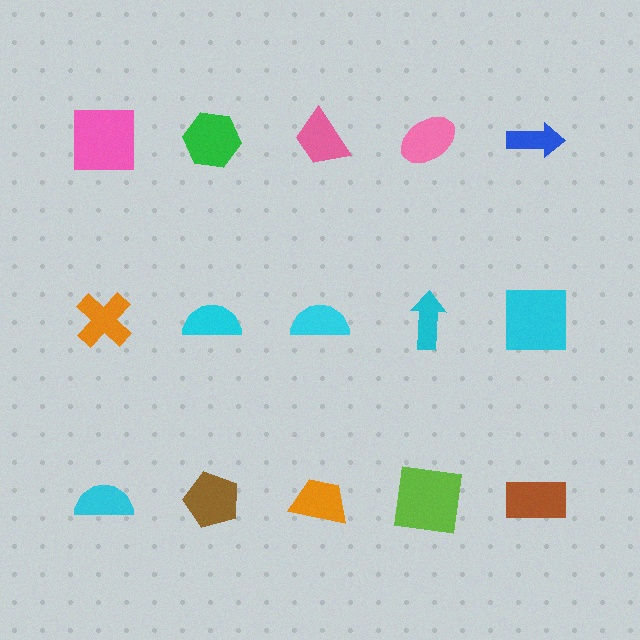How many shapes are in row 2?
5 shapes.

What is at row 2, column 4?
A cyan arrow.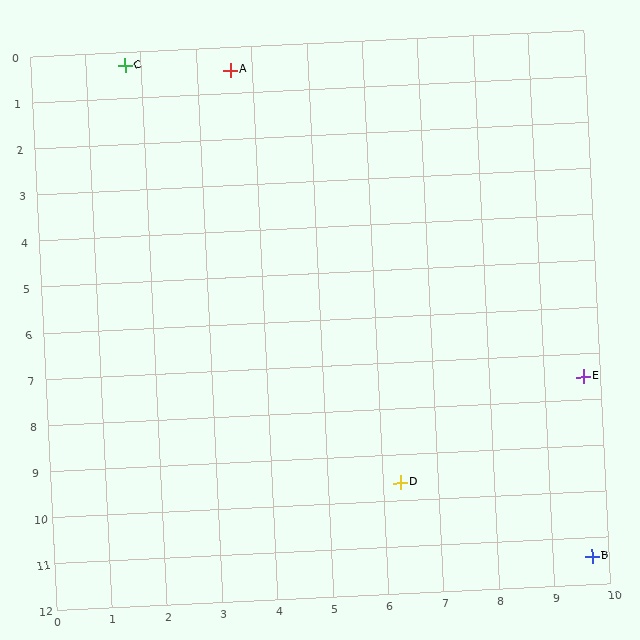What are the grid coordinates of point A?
Point A is at approximately (3.6, 0.5).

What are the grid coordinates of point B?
Point B is at approximately (9.7, 11.4).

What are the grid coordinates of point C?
Point C is at approximately (1.7, 0.3).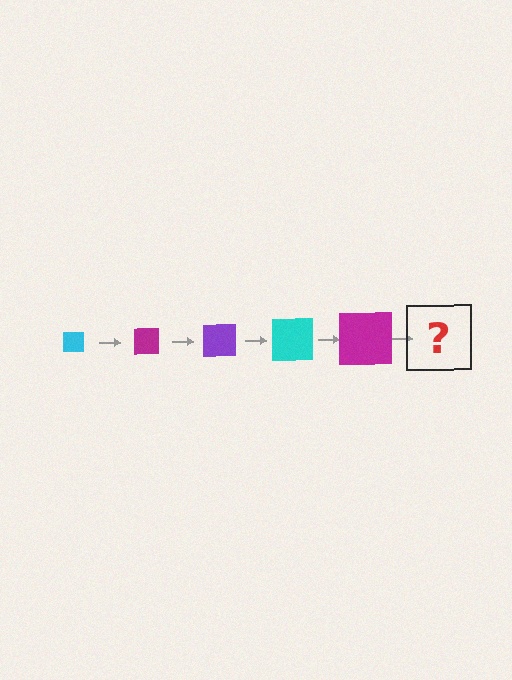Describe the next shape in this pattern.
It should be a purple square, larger than the previous one.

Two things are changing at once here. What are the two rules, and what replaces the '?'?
The two rules are that the square grows larger each step and the color cycles through cyan, magenta, and purple. The '?' should be a purple square, larger than the previous one.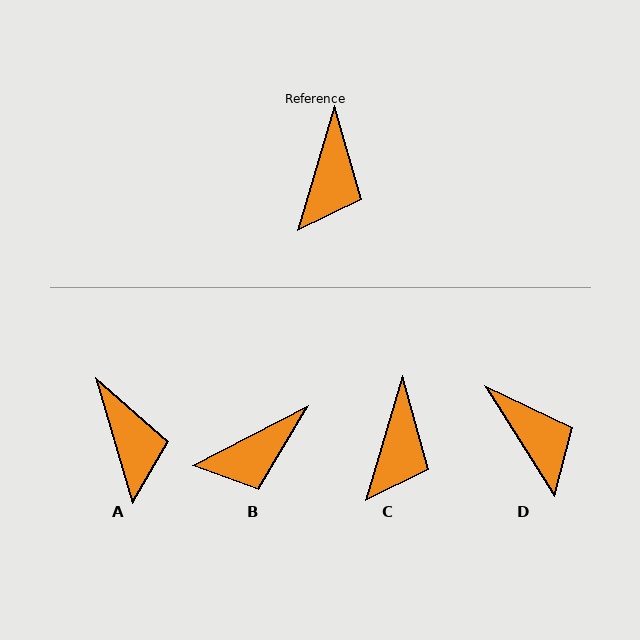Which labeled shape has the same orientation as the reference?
C.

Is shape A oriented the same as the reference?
No, it is off by about 33 degrees.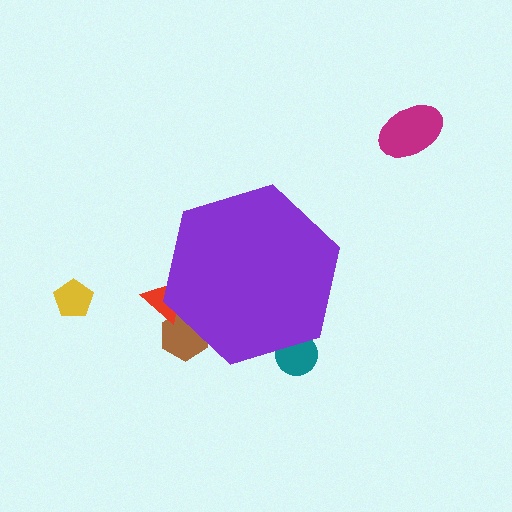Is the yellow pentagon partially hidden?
No, the yellow pentagon is fully visible.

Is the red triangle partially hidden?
Yes, the red triangle is partially hidden behind the purple hexagon.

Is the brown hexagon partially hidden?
Yes, the brown hexagon is partially hidden behind the purple hexagon.